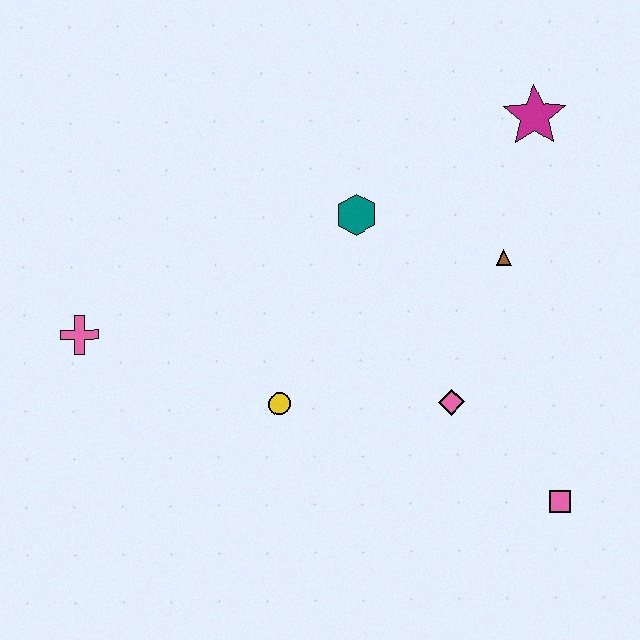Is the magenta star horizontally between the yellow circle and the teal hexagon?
No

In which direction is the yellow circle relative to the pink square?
The yellow circle is to the left of the pink square.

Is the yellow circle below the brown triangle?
Yes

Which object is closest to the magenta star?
The brown triangle is closest to the magenta star.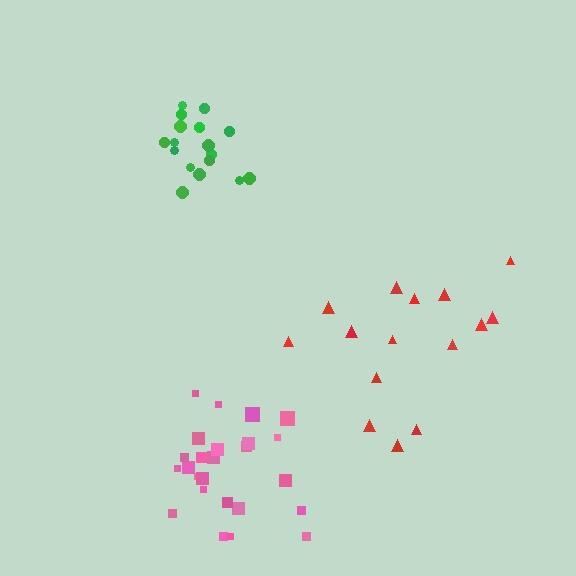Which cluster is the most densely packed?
Green.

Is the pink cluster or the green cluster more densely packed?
Green.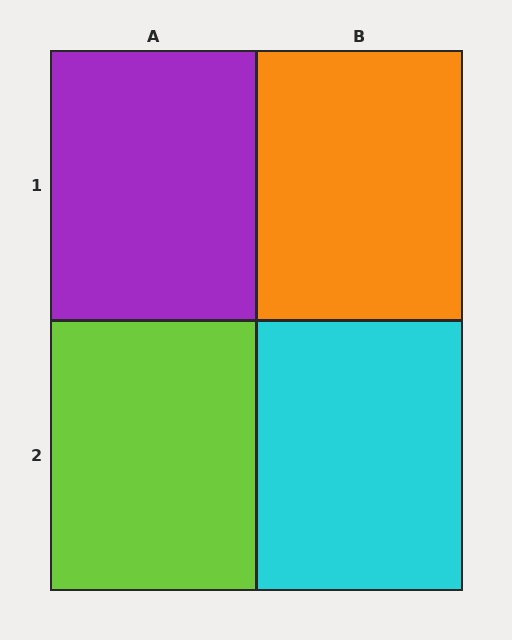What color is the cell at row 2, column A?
Lime.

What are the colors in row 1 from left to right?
Purple, orange.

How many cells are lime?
1 cell is lime.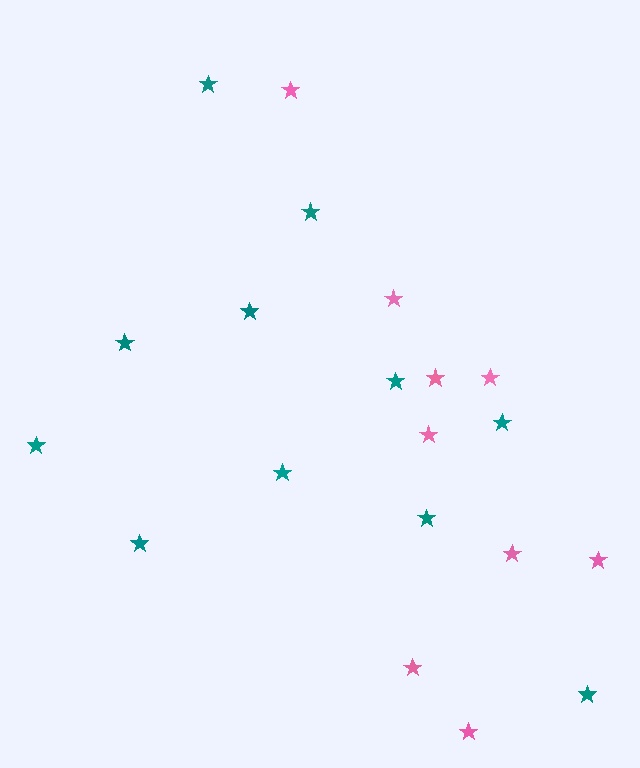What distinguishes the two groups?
There are 2 groups: one group of pink stars (9) and one group of teal stars (11).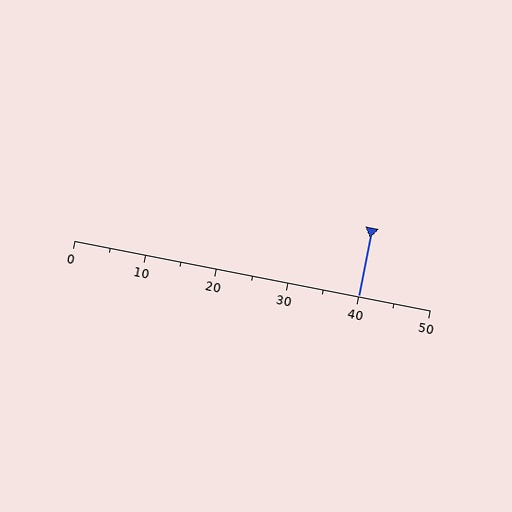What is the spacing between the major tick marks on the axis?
The major ticks are spaced 10 apart.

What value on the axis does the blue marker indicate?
The marker indicates approximately 40.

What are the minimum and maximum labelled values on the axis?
The axis runs from 0 to 50.